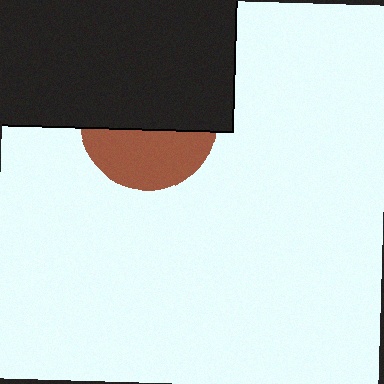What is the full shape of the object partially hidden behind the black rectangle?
The partially hidden object is a brown circle.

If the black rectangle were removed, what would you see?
You would see the complete brown circle.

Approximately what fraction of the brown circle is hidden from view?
Roughly 58% of the brown circle is hidden behind the black rectangle.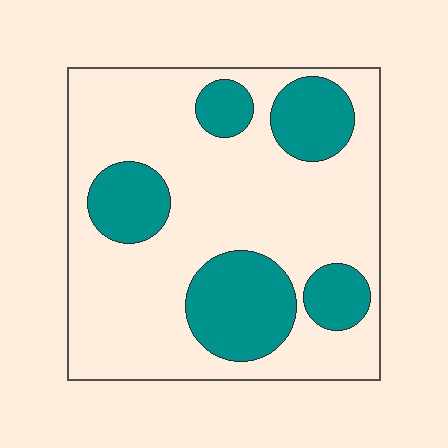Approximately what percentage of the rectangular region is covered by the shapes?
Approximately 30%.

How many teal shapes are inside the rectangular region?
5.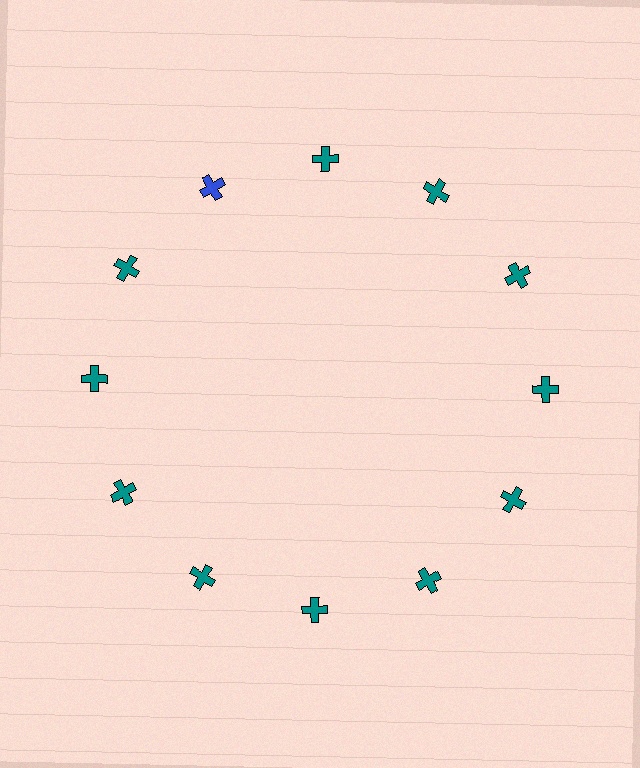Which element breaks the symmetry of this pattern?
The blue cross at roughly the 11 o'clock position breaks the symmetry. All other shapes are teal crosses.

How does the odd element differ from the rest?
It has a different color: blue instead of teal.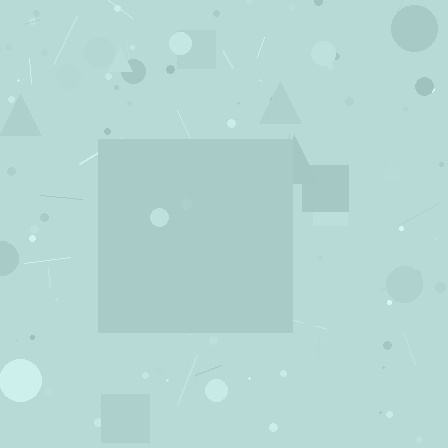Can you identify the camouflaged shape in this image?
The camouflaged shape is a square.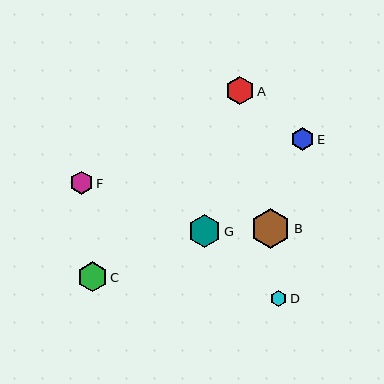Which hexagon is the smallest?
Hexagon D is the smallest with a size of approximately 17 pixels.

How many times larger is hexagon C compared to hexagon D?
Hexagon C is approximately 1.8 times the size of hexagon D.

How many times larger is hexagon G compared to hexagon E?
Hexagon G is approximately 1.5 times the size of hexagon E.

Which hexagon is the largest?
Hexagon B is the largest with a size of approximately 40 pixels.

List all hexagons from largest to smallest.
From largest to smallest: B, G, C, A, F, E, D.